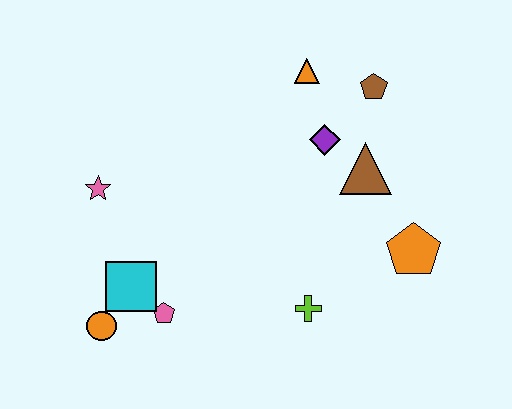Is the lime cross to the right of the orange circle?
Yes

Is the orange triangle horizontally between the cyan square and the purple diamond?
Yes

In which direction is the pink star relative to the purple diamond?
The pink star is to the left of the purple diamond.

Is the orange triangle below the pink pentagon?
No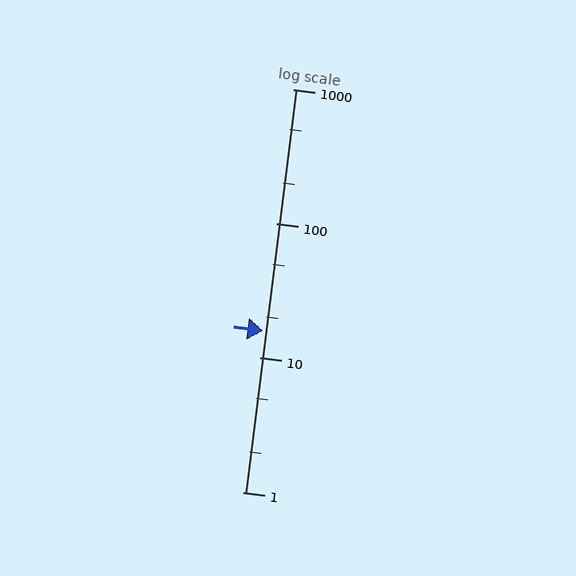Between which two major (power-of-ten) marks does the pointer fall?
The pointer is between 10 and 100.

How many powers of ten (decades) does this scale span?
The scale spans 3 decades, from 1 to 1000.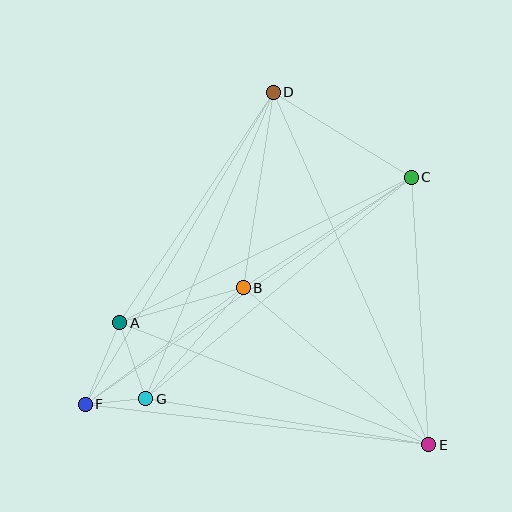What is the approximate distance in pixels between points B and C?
The distance between B and C is approximately 201 pixels.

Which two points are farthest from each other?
Points C and F are farthest from each other.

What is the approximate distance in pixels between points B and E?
The distance between B and E is approximately 243 pixels.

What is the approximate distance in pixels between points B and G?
The distance between B and G is approximately 147 pixels.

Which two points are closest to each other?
Points F and G are closest to each other.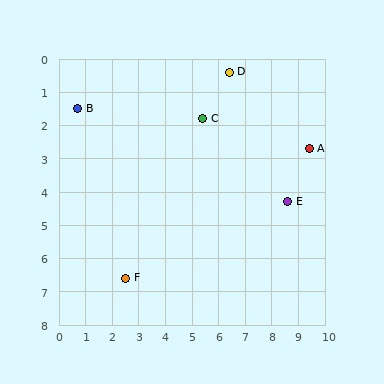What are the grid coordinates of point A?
Point A is at approximately (9.4, 2.7).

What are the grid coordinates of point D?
Point D is at approximately (6.4, 0.4).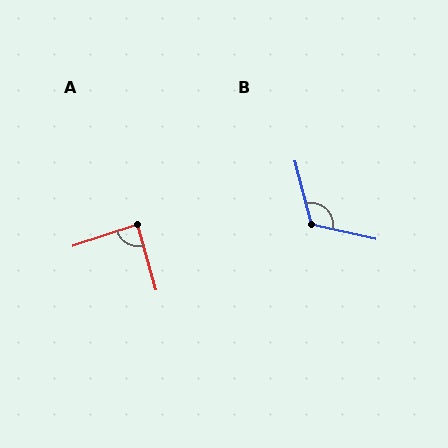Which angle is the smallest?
A, at approximately 87 degrees.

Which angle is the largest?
B, at approximately 117 degrees.